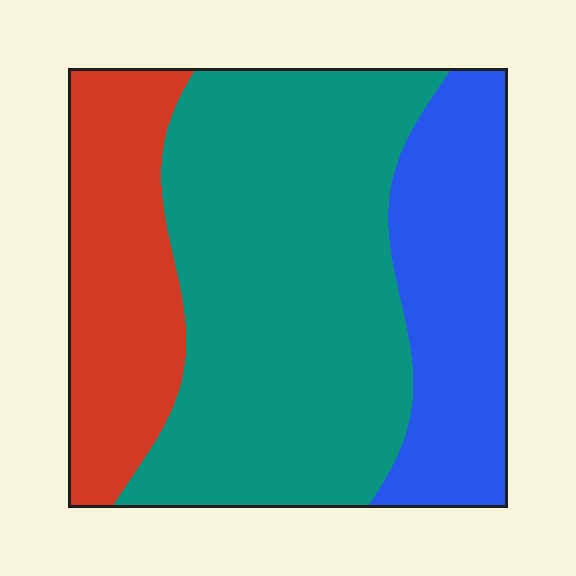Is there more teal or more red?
Teal.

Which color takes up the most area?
Teal, at roughly 55%.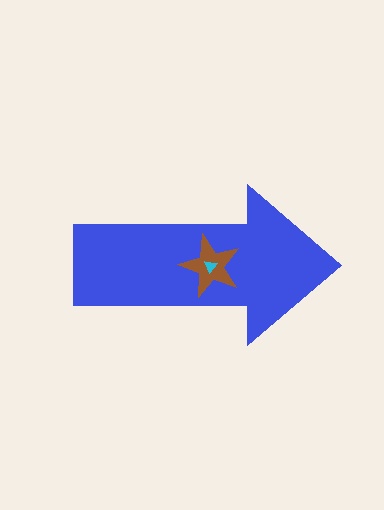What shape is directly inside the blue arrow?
The brown star.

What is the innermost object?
The cyan triangle.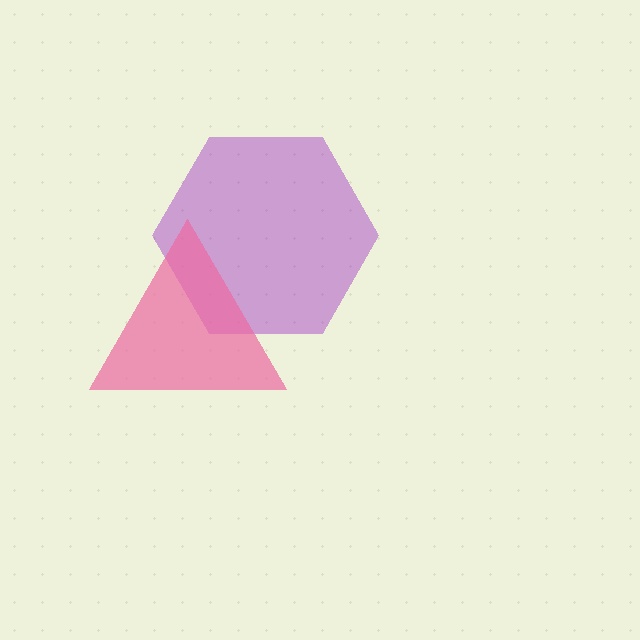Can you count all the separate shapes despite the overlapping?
Yes, there are 2 separate shapes.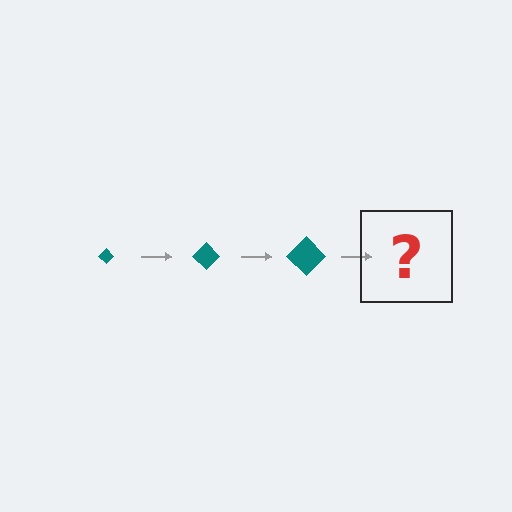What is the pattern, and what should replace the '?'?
The pattern is that the diamond gets progressively larger each step. The '?' should be a teal diamond, larger than the previous one.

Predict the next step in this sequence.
The next step is a teal diamond, larger than the previous one.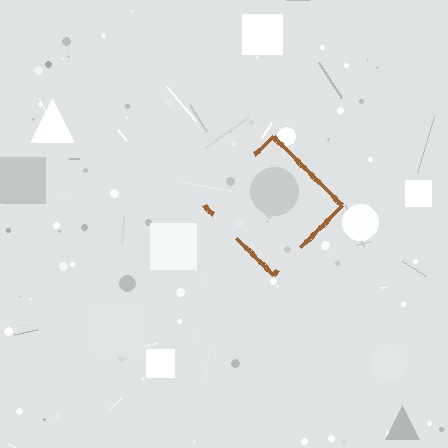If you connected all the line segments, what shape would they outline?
They would outline a diamond.